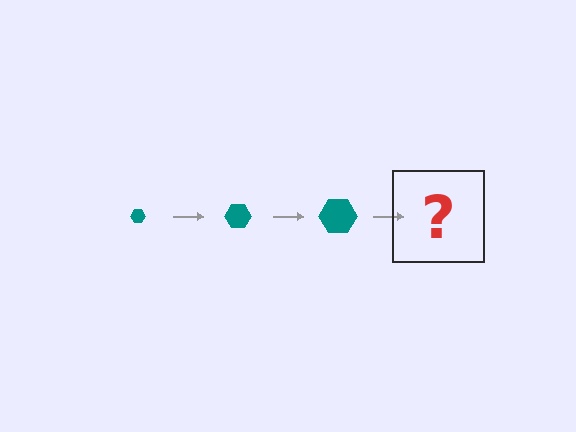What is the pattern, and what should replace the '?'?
The pattern is that the hexagon gets progressively larger each step. The '?' should be a teal hexagon, larger than the previous one.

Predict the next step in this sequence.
The next step is a teal hexagon, larger than the previous one.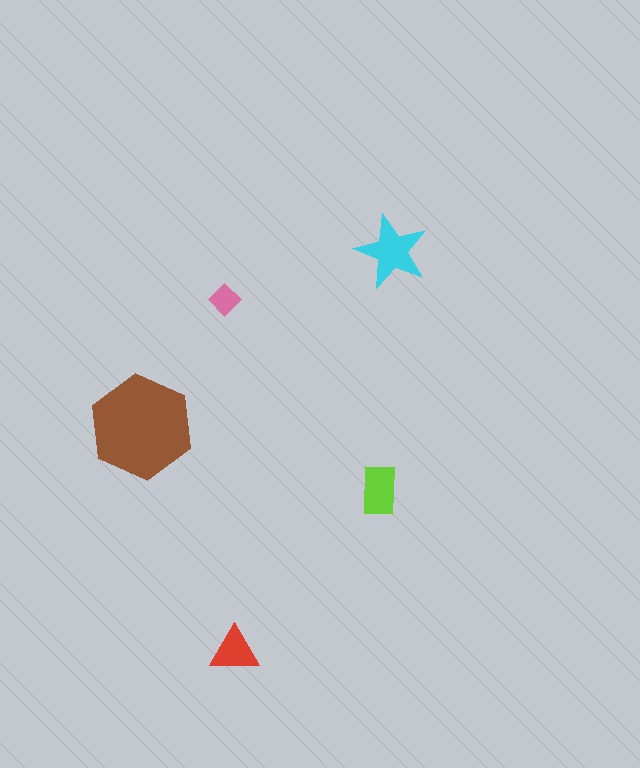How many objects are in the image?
There are 5 objects in the image.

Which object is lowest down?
The red triangle is bottommost.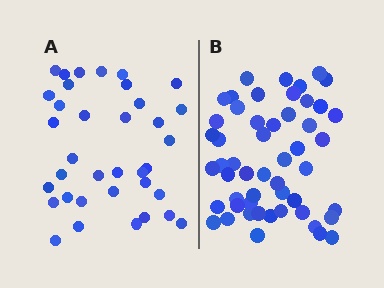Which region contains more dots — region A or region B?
Region B (the right region) has more dots.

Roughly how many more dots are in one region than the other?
Region B has approximately 15 more dots than region A.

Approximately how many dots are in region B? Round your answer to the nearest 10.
About 50 dots. (The exact count is 52, which rounds to 50.)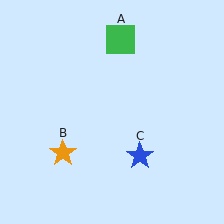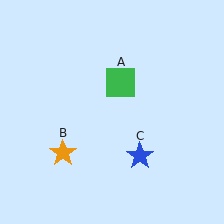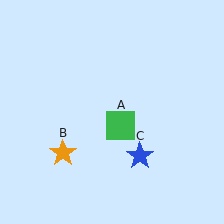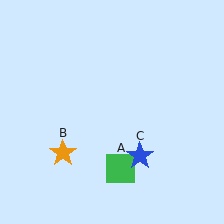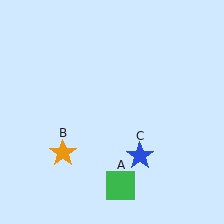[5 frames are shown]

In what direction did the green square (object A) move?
The green square (object A) moved down.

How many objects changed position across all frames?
1 object changed position: green square (object A).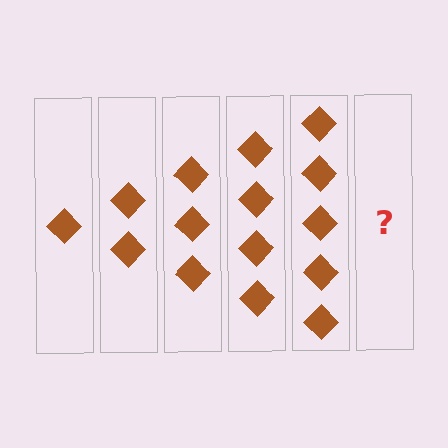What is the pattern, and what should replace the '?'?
The pattern is that each step adds one more diamond. The '?' should be 6 diamonds.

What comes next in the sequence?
The next element should be 6 diamonds.